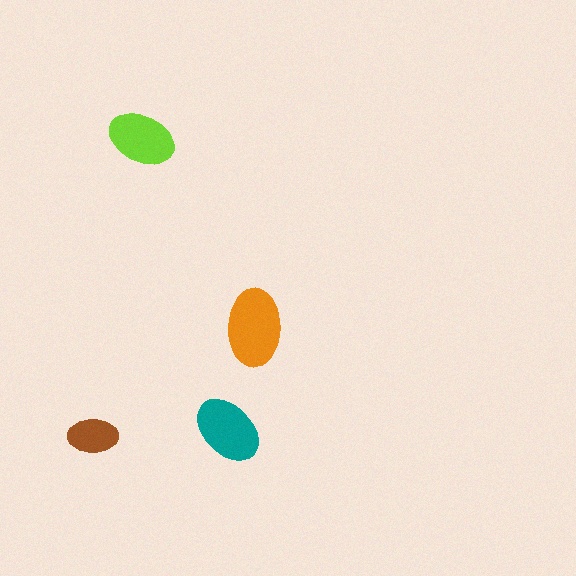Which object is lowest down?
The brown ellipse is bottommost.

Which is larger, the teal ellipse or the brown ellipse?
The teal one.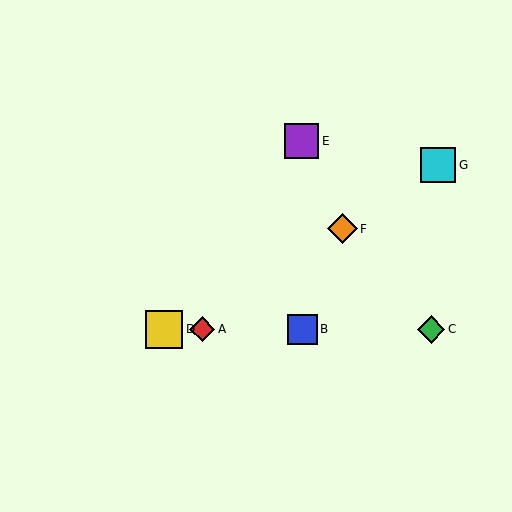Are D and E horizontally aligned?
No, D is at y≈329 and E is at y≈141.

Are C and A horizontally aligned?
Yes, both are at y≈329.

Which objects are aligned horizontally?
Objects A, B, C, D are aligned horizontally.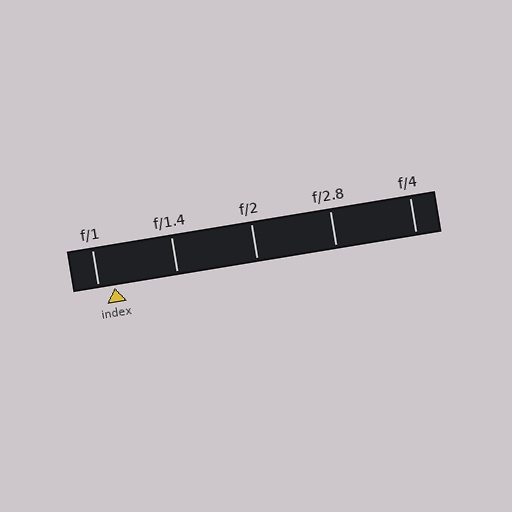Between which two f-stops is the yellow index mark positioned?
The index mark is between f/1 and f/1.4.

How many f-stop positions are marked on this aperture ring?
There are 5 f-stop positions marked.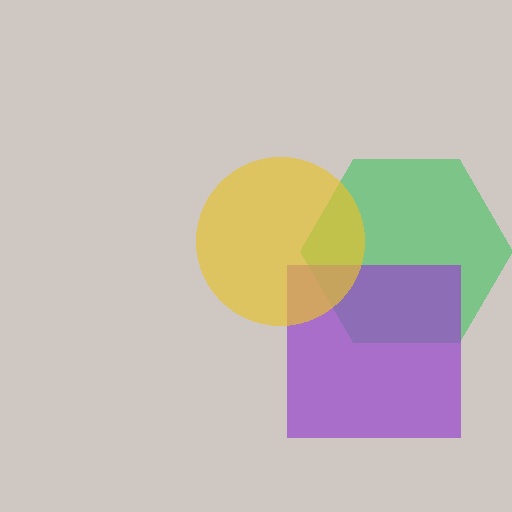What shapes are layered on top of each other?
The layered shapes are: a green hexagon, a purple square, a yellow circle.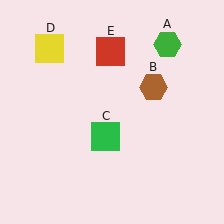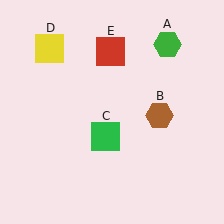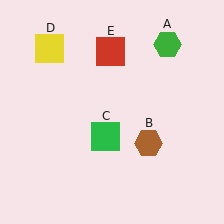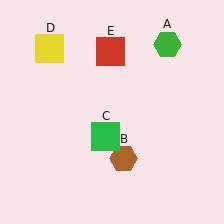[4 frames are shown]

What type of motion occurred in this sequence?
The brown hexagon (object B) rotated clockwise around the center of the scene.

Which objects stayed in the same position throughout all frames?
Green hexagon (object A) and green square (object C) and yellow square (object D) and red square (object E) remained stationary.